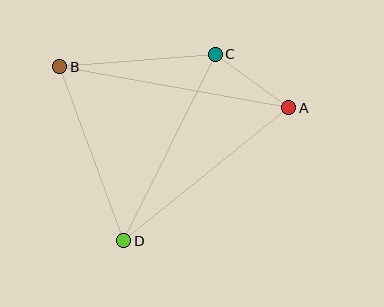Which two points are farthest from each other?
Points A and B are farthest from each other.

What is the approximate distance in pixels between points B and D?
The distance between B and D is approximately 186 pixels.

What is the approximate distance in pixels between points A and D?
The distance between A and D is approximately 212 pixels.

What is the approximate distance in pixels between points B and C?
The distance between B and C is approximately 156 pixels.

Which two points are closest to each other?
Points A and C are closest to each other.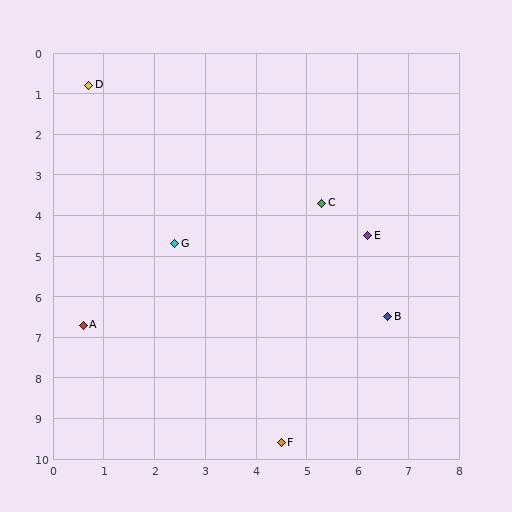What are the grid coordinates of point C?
Point C is at approximately (5.3, 3.7).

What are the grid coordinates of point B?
Point B is at approximately (6.6, 6.5).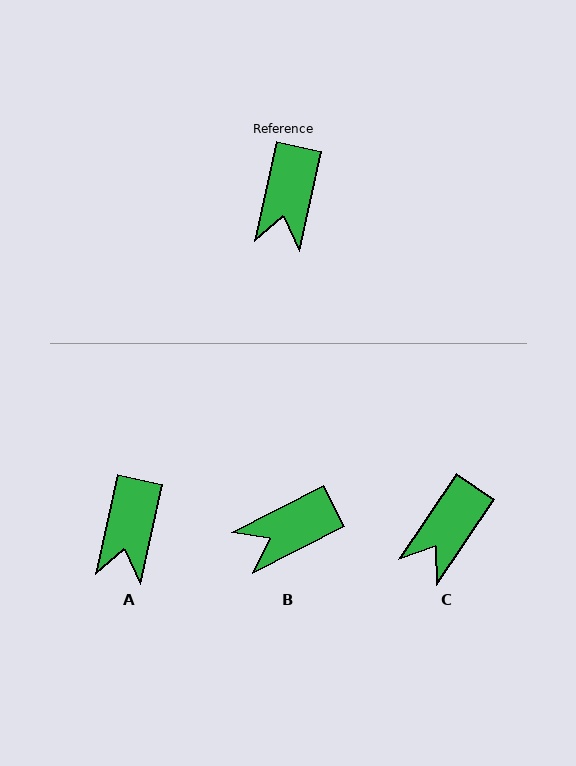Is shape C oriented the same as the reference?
No, it is off by about 22 degrees.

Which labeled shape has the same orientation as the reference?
A.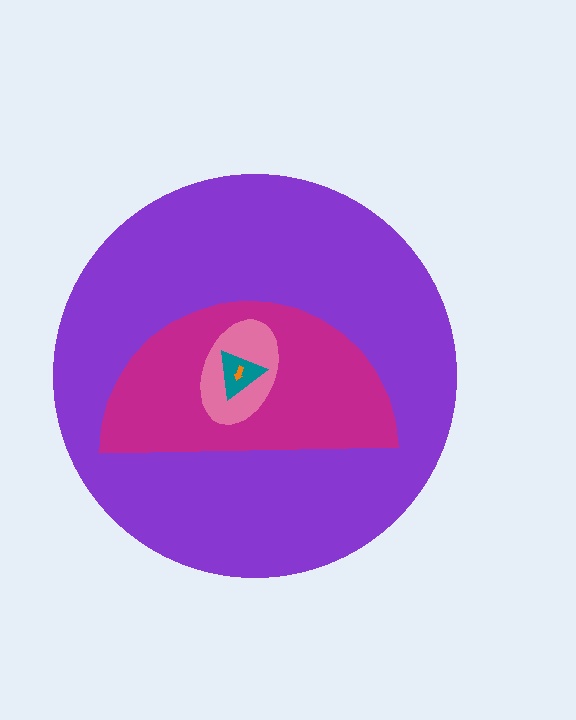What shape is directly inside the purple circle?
The magenta semicircle.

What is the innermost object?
The orange arrow.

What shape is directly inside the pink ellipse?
The teal triangle.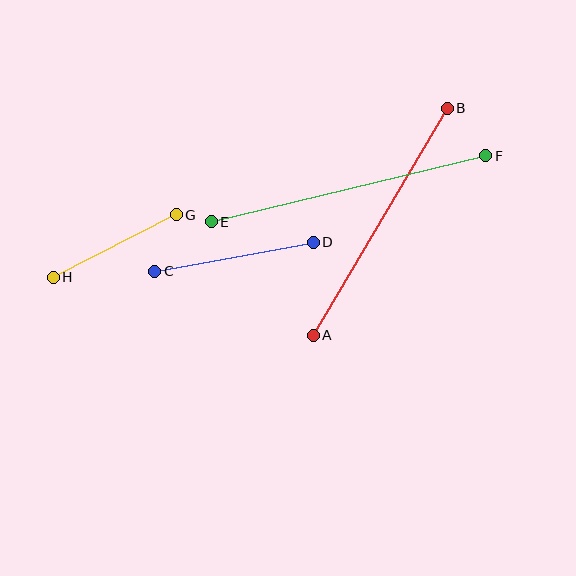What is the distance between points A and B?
The distance is approximately 263 pixels.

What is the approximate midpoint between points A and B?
The midpoint is at approximately (380, 222) pixels.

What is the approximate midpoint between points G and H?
The midpoint is at approximately (115, 246) pixels.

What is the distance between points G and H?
The distance is approximately 138 pixels.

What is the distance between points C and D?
The distance is approximately 161 pixels.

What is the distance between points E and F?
The distance is approximately 283 pixels.